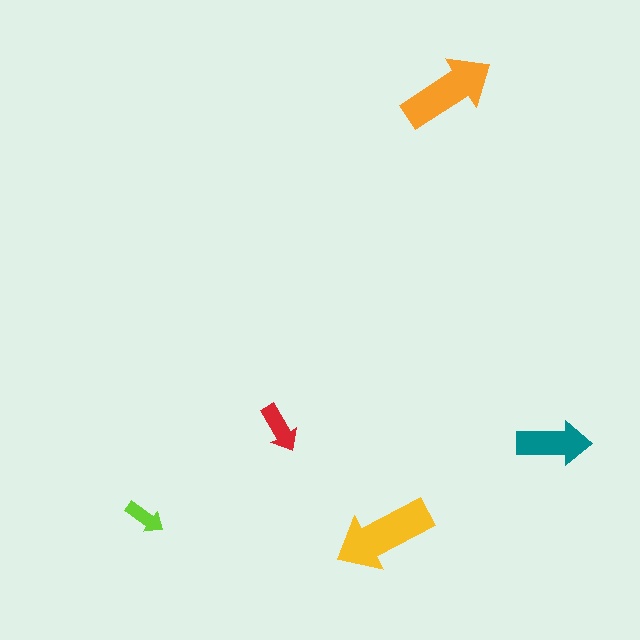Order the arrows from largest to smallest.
the yellow one, the orange one, the teal one, the red one, the lime one.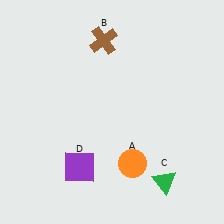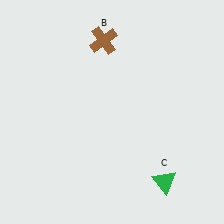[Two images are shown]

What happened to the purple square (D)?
The purple square (D) was removed in Image 2. It was in the bottom-left area of Image 1.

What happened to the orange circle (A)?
The orange circle (A) was removed in Image 2. It was in the bottom-right area of Image 1.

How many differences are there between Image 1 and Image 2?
There are 2 differences between the two images.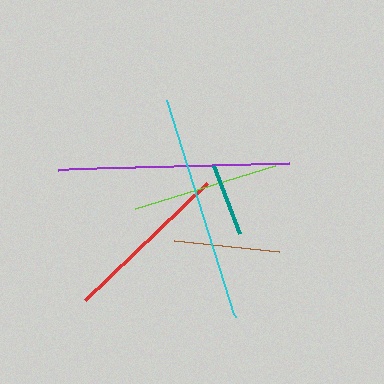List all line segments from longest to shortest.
From longest to shortest: purple, cyan, red, lime, brown, teal.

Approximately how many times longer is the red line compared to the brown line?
The red line is approximately 1.6 times the length of the brown line.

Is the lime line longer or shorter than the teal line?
The lime line is longer than the teal line.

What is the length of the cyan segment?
The cyan segment is approximately 227 pixels long.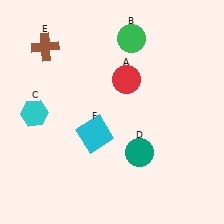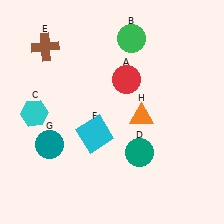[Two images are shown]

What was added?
A teal circle (G), an orange triangle (H) were added in Image 2.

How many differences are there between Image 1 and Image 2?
There are 2 differences between the two images.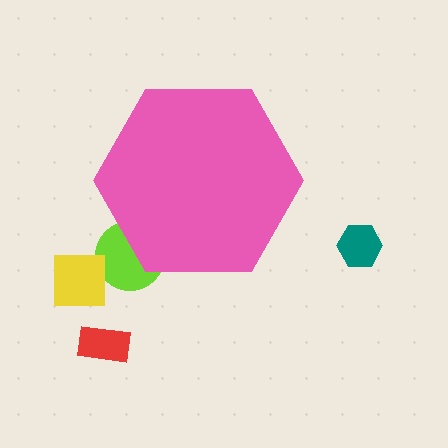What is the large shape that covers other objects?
A pink hexagon.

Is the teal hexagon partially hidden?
No, the teal hexagon is fully visible.